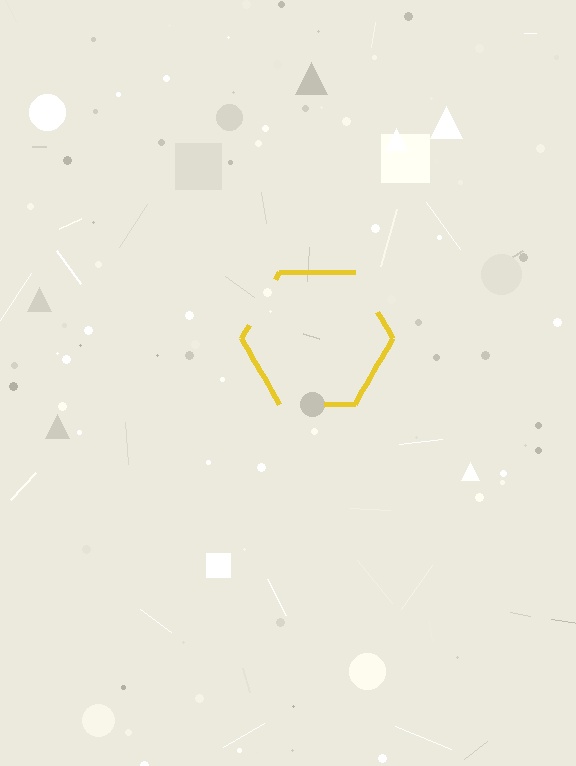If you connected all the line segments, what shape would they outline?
They would outline a hexagon.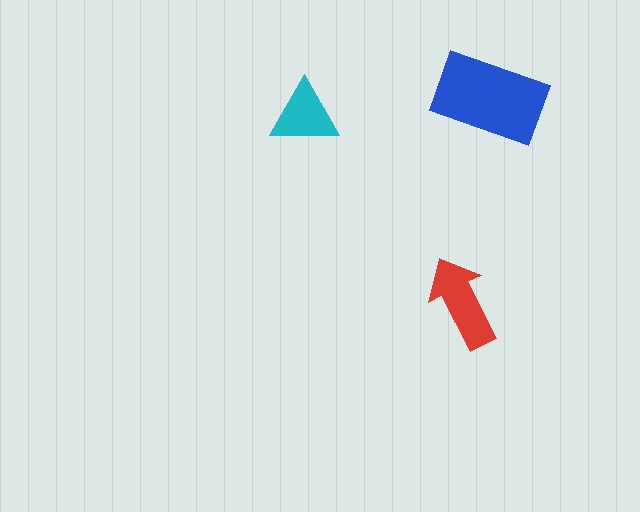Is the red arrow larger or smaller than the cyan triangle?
Larger.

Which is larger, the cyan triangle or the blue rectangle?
The blue rectangle.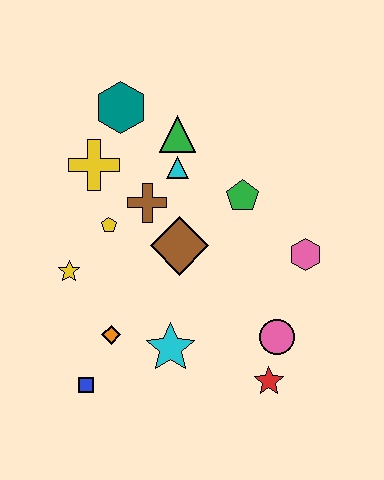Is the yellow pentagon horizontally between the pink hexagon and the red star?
No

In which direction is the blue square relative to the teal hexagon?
The blue square is below the teal hexagon.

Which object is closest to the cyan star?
The orange diamond is closest to the cyan star.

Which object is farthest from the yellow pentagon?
The red star is farthest from the yellow pentagon.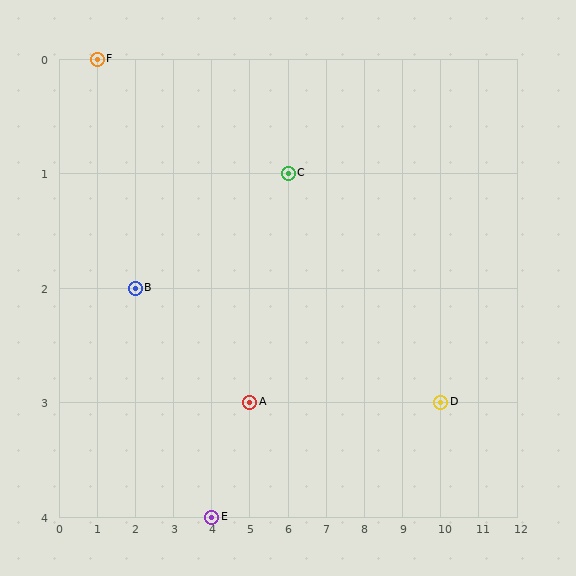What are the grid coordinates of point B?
Point B is at grid coordinates (2, 2).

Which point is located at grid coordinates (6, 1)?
Point C is at (6, 1).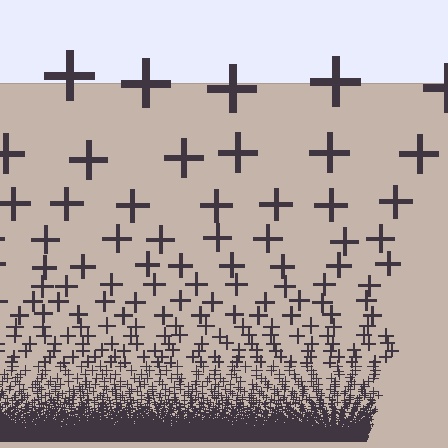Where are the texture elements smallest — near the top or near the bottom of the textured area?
Near the bottom.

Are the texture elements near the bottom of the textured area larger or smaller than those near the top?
Smaller. The gradient is inverted — elements near the bottom are smaller and denser.